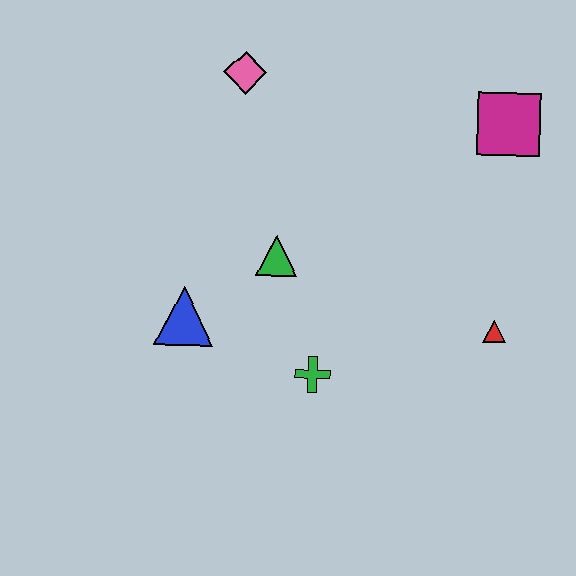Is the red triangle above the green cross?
Yes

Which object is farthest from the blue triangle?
The magenta square is farthest from the blue triangle.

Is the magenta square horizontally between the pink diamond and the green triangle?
No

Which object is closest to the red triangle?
The green cross is closest to the red triangle.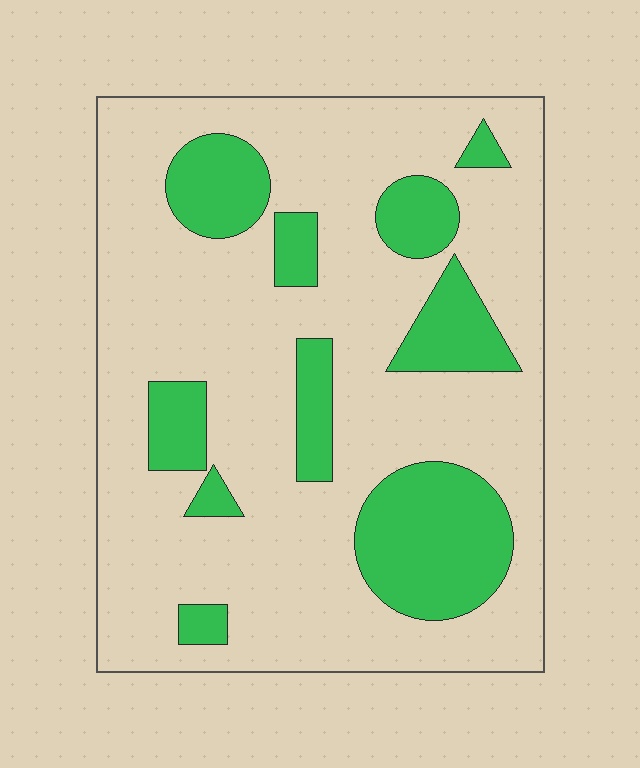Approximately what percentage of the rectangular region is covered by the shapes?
Approximately 25%.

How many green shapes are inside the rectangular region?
10.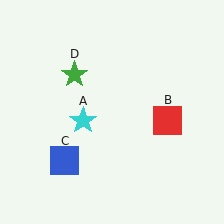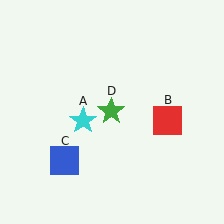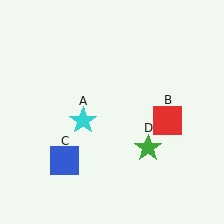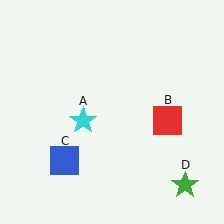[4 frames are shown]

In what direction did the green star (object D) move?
The green star (object D) moved down and to the right.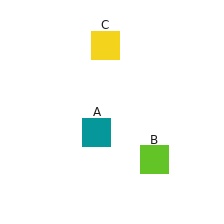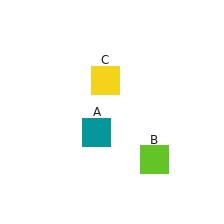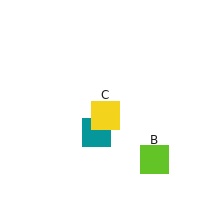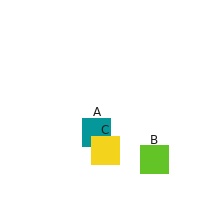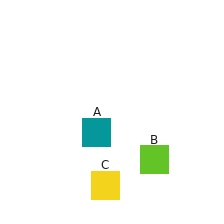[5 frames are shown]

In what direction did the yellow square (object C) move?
The yellow square (object C) moved down.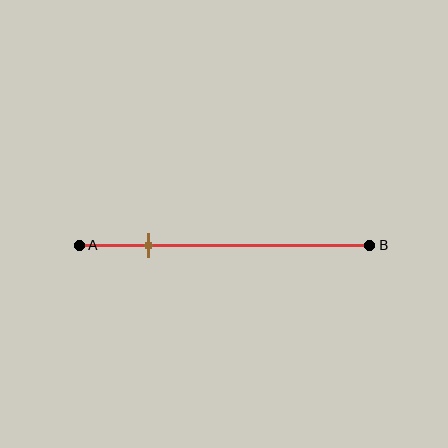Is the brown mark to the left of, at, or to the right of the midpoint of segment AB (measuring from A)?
The brown mark is to the left of the midpoint of segment AB.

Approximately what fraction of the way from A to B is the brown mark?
The brown mark is approximately 25% of the way from A to B.